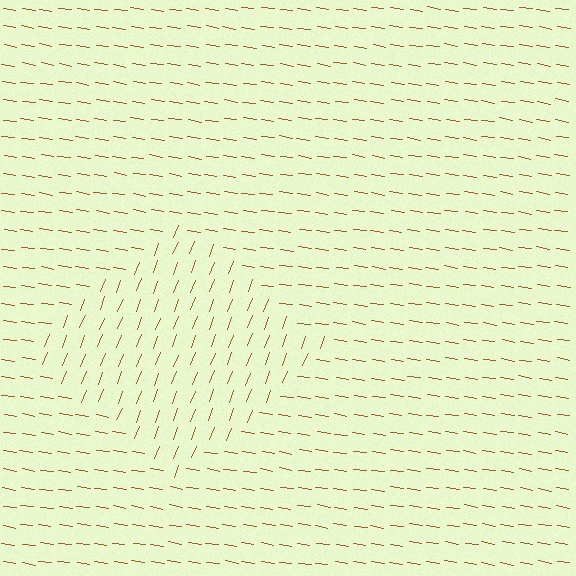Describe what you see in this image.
The image is filled with small brown line segments. A diamond region in the image has lines oriented differently from the surrounding lines, creating a visible texture boundary.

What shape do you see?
I see a diamond.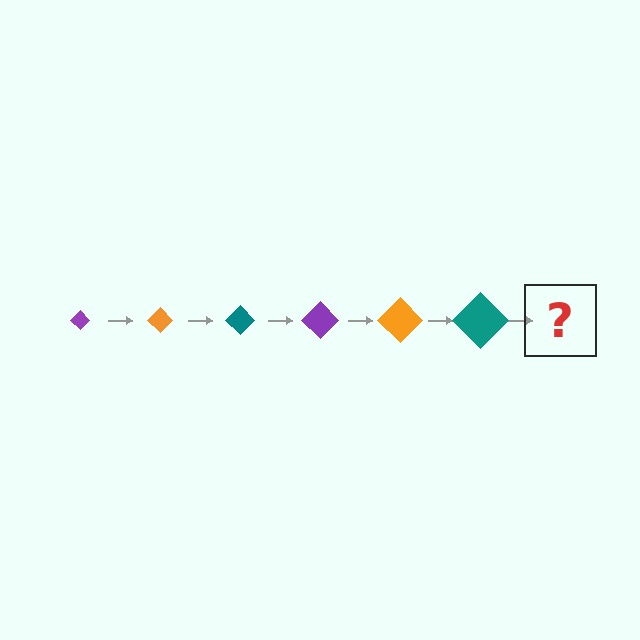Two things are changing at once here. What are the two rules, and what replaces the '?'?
The two rules are that the diamond grows larger each step and the color cycles through purple, orange, and teal. The '?' should be a purple diamond, larger than the previous one.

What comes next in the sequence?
The next element should be a purple diamond, larger than the previous one.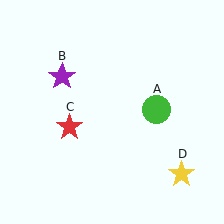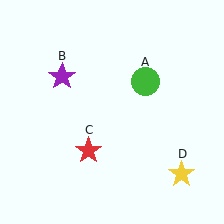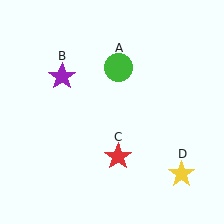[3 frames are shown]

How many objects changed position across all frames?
2 objects changed position: green circle (object A), red star (object C).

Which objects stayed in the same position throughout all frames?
Purple star (object B) and yellow star (object D) remained stationary.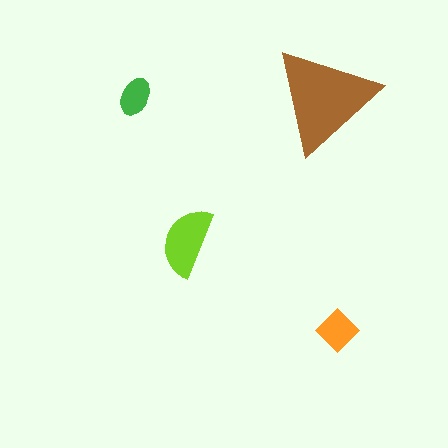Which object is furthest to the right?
The orange diamond is rightmost.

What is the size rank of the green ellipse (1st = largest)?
4th.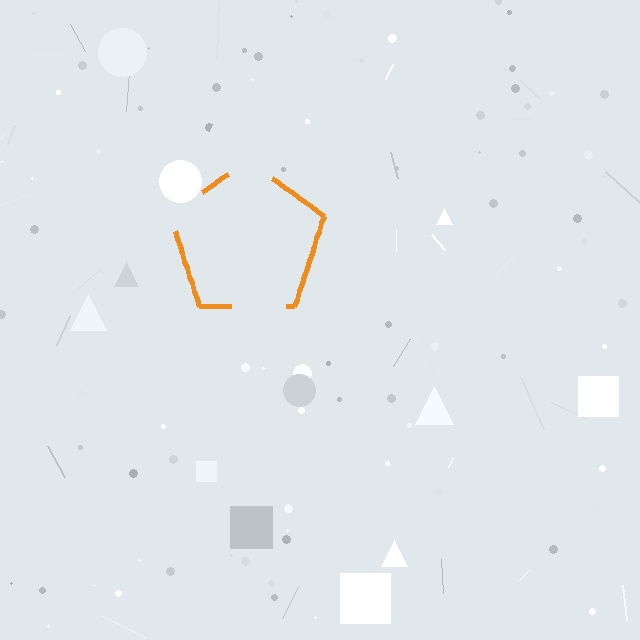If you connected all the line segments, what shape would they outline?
They would outline a pentagon.